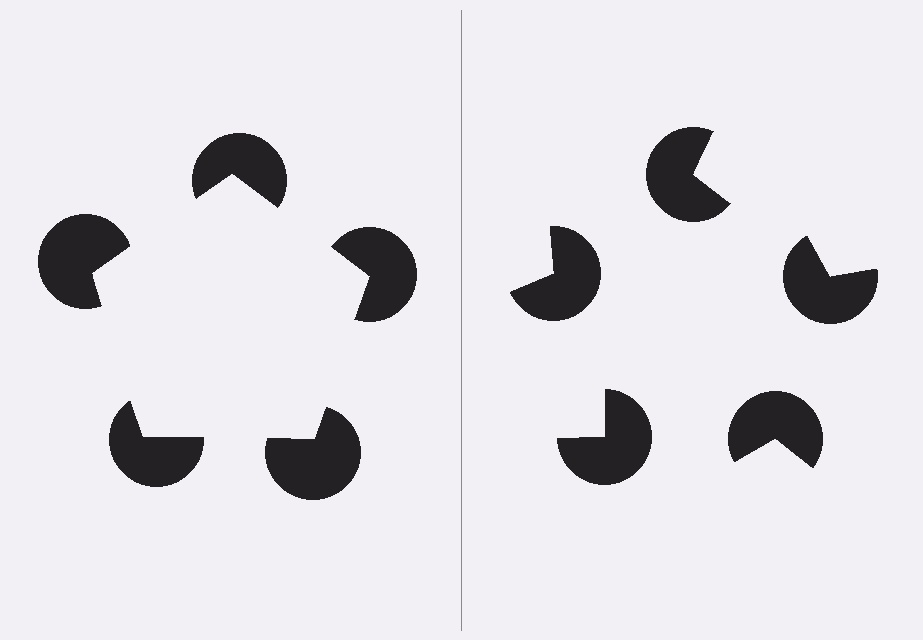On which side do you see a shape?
An illusory pentagon appears on the left side. On the right side the wedge cuts are rotated, so no coherent shape forms.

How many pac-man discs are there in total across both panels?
10 — 5 on each side.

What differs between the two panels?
The pac-man discs are positioned identically on both sides; only the wedge orientations differ. On the left they align to a pentagon; on the right they are misaligned.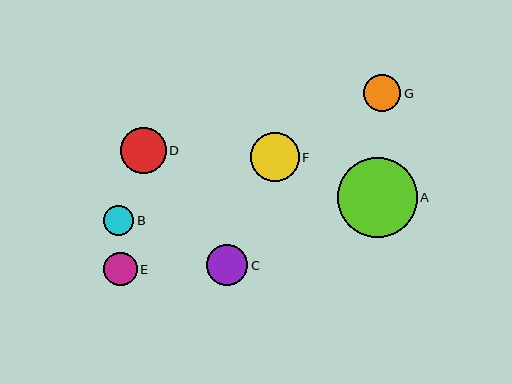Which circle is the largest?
Circle A is the largest with a size of approximately 80 pixels.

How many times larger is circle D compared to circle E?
Circle D is approximately 1.4 times the size of circle E.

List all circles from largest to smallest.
From largest to smallest: A, F, D, C, G, E, B.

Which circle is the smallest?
Circle B is the smallest with a size of approximately 30 pixels.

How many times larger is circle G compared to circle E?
Circle G is approximately 1.1 times the size of circle E.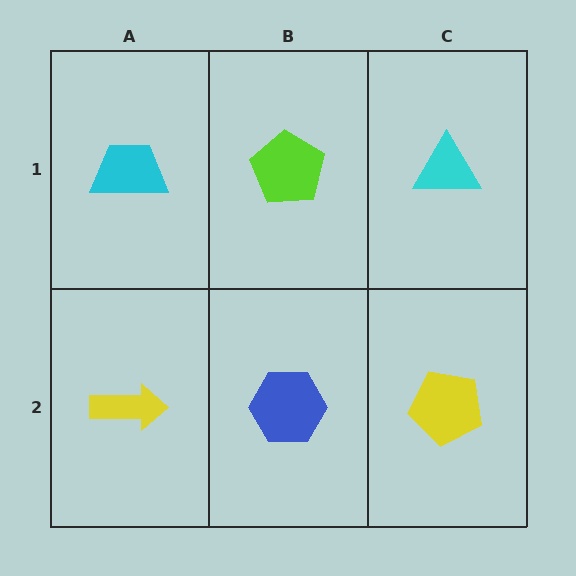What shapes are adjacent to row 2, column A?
A cyan trapezoid (row 1, column A), a blue hexagon (row 2, column B).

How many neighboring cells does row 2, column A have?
2.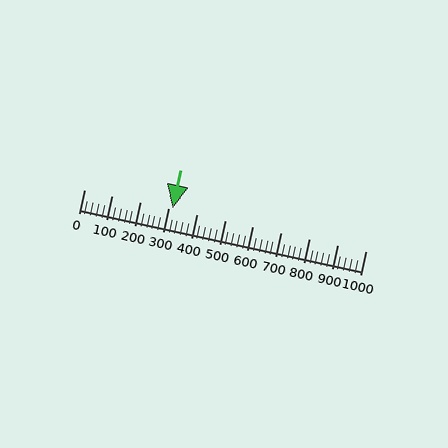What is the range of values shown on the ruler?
The ruler shows values from 0 to 1000.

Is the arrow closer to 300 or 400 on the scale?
The arrow is closer to 300.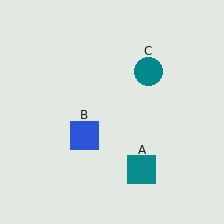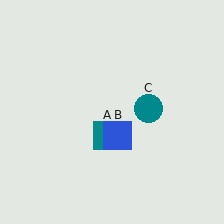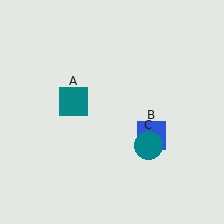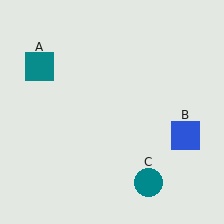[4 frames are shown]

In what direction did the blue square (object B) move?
The blue square (object B) moved right.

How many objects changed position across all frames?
3 objects changed position: teal square (object A), blue square (object B), teal circle (object C).